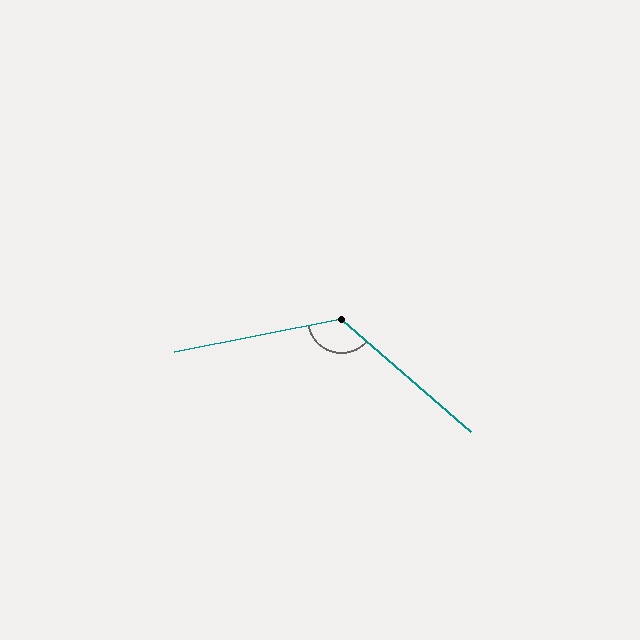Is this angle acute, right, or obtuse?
It is obtuse.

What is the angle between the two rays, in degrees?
Approximately 128 degrees.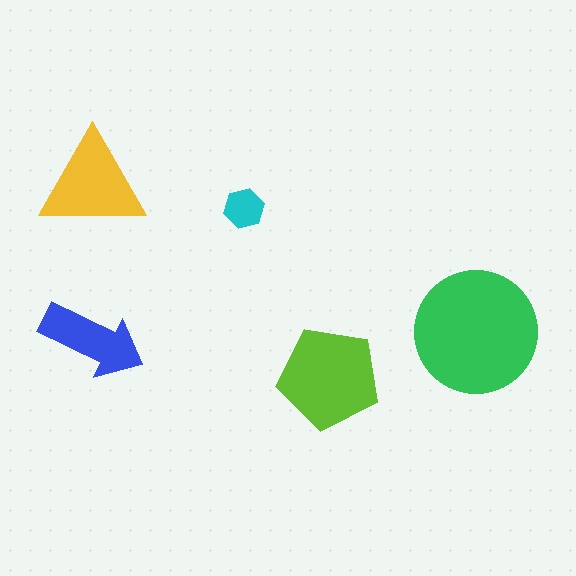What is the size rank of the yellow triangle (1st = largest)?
3rd.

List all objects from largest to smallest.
The green circle, the lime pentagon, the yellow triangle, the blue arrow, the cyan hexagon.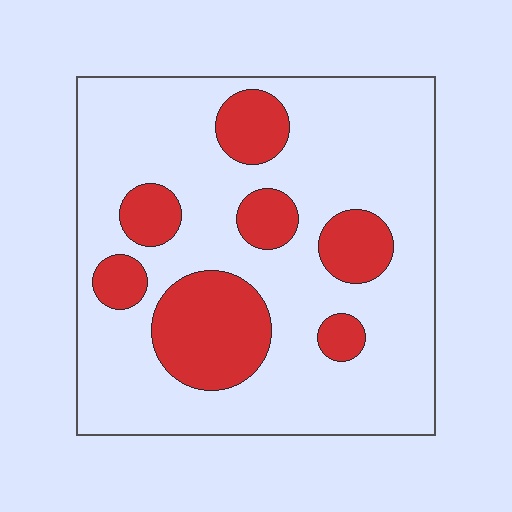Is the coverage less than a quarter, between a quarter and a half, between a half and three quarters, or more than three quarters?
Less than a quarter.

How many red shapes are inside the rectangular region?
7.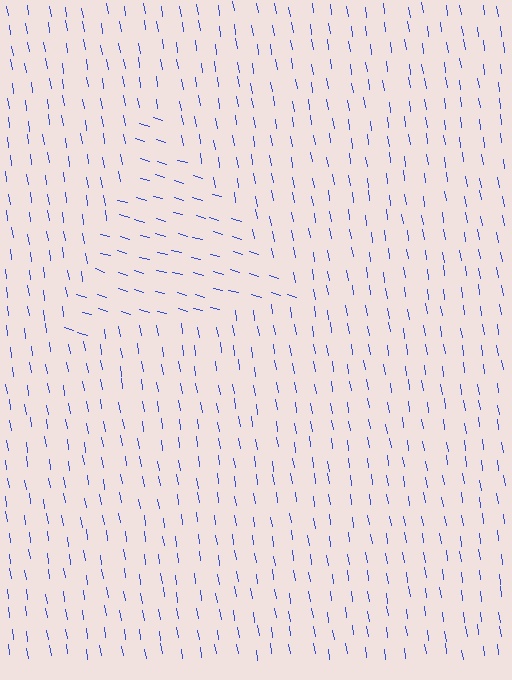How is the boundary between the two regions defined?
The boundary is defined purely by a change in line orientation (approximately 65 degrees difference). All lines are the same color and thickness.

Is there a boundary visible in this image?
Yes, there is a texture boundary formed by a change in line orientation.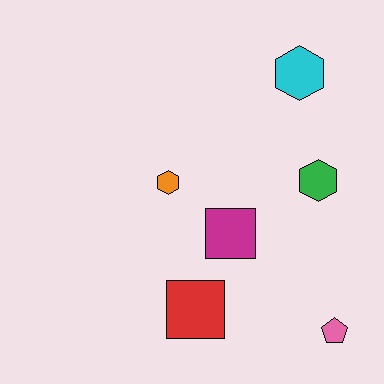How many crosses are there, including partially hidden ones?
There are no crosses.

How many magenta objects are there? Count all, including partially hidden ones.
There is 1 magenta object.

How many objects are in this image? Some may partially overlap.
There are 6 objects.